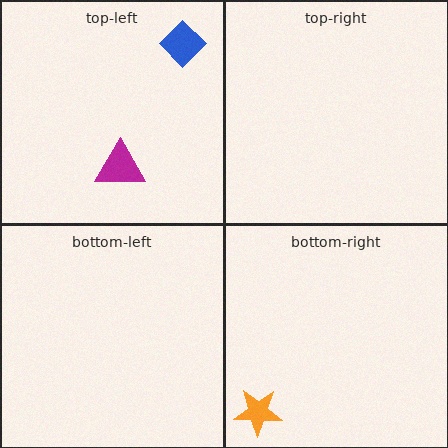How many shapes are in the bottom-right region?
1.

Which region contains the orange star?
The bottom-right region.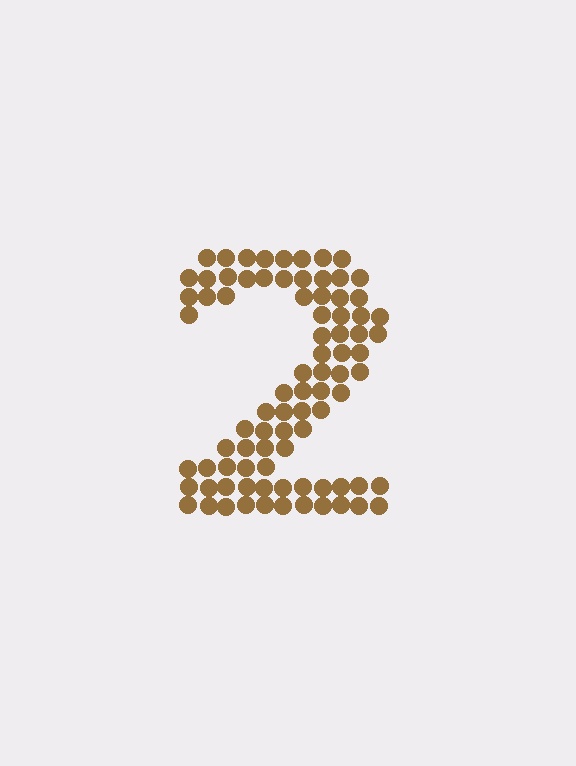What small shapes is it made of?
It is made of small circles.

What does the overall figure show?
The overall figure shows the digit 2.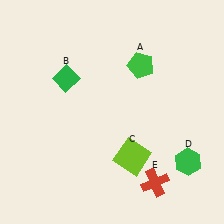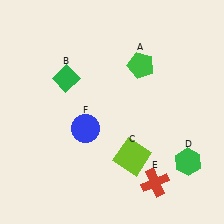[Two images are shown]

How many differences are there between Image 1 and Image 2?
There is 1 difference between the two images.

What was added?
A blue circle (F) was added in Image 2.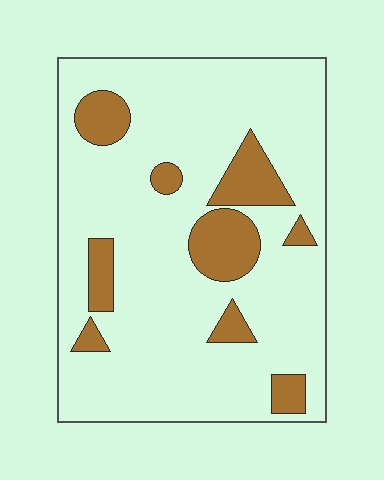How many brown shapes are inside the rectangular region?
9.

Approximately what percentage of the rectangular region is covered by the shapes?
Approximately 15%.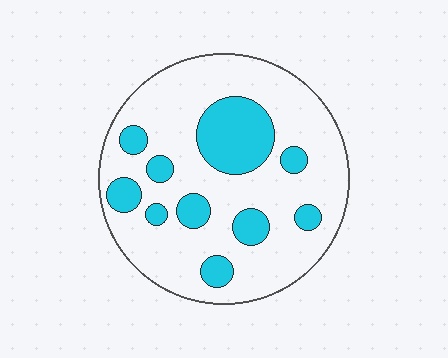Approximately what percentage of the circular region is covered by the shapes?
Approximately 25%.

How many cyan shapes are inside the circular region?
10.